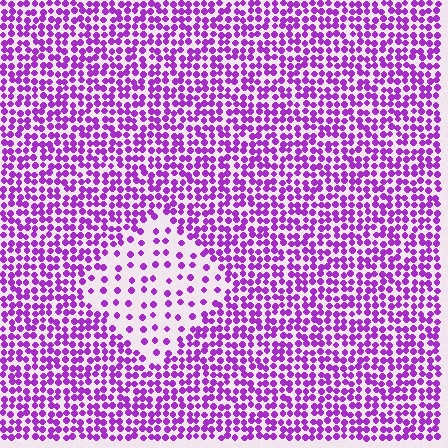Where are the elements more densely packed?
The elements are more densely packed outside the diamond boundary.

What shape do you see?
I see a diamond.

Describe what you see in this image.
The image contains small purple elements arranged at two different densities. A diamond-shaped region is visible where the elements are less densely packed than the surrounding area.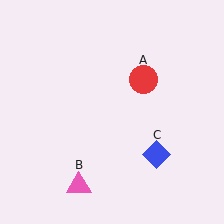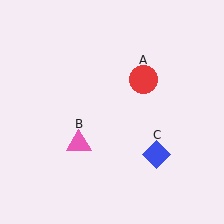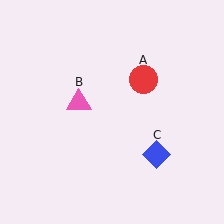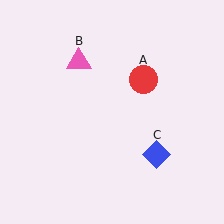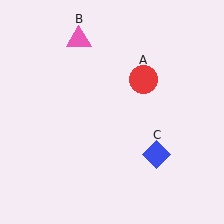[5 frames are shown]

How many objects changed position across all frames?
1 object changed position: pink triangle (object B).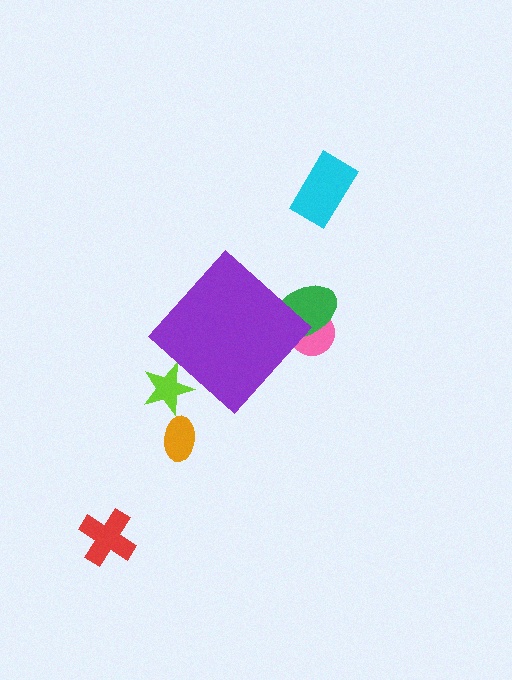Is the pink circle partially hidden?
Yes, the pink circle is partially hidden behind the purple diamond.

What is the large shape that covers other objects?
A purple diamond.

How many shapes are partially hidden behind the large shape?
3 shapes are partially hidden.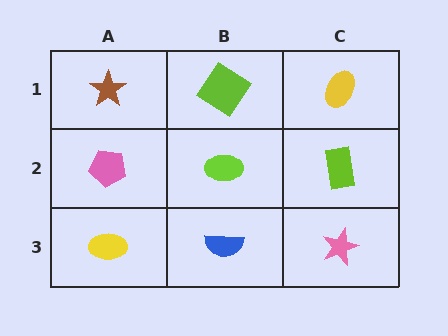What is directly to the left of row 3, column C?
A blue semicircle.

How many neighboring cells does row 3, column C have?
2.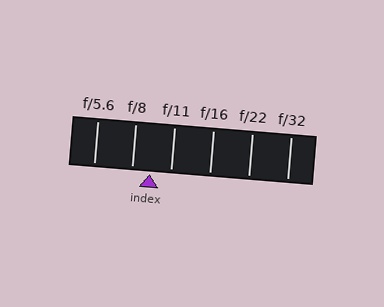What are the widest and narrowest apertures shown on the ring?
The widest aperture shown is f/5.6 and the narrowest is f/32.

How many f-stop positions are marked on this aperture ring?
There are 6 f-stop positions marked.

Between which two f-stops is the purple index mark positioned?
The index mark is between f/8 and f/11.